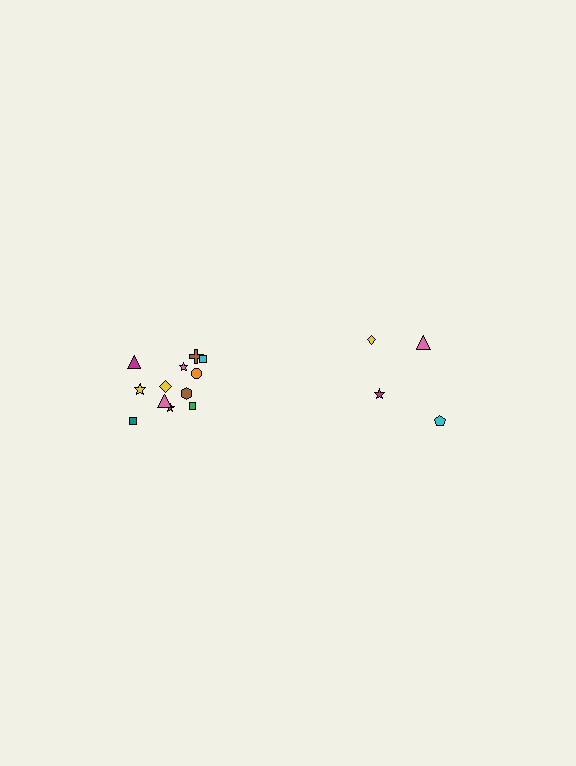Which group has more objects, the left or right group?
The left group.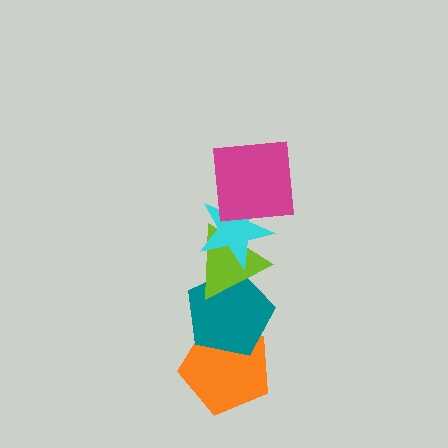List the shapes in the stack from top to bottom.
From top to bottom: the magenta square, the cyan star, the lime triangle, the teal pentagon, the orange pentagon.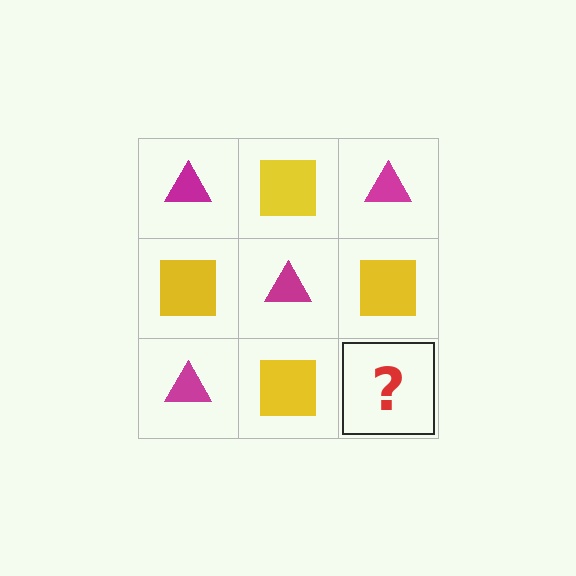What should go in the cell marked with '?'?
The missing cell should contain a magenta triangle.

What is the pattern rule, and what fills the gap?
The rule is that it alternates magenta triangle and yellow square in a checkerboard pattern. The gap should be filled with a magenta triangle.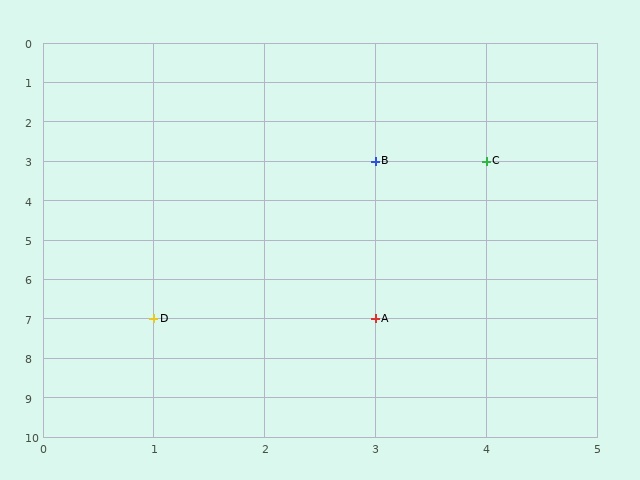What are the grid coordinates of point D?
Point D is at grid coordinates (1, 7).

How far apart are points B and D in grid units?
Points B and D are 2 columns and 4 rows apart (about 4.5 grid units diagonally).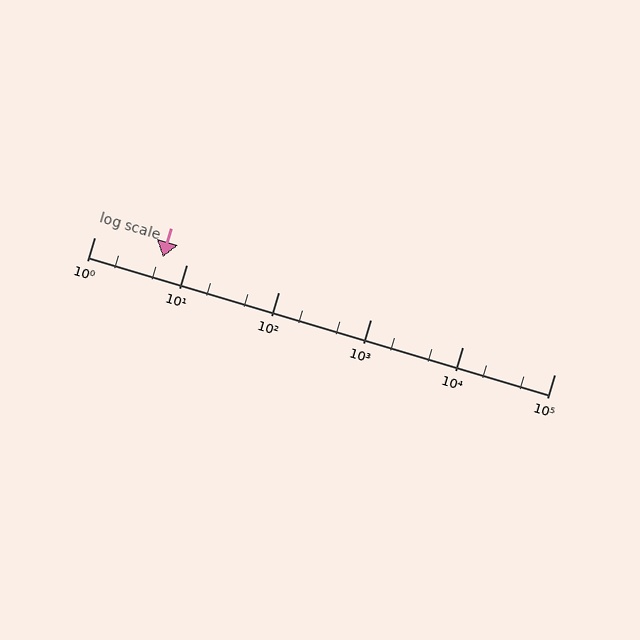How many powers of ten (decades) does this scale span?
The scale spans 5 decades, from 1 to 100000.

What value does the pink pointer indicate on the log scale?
The pointer indicates approximately 5.5.